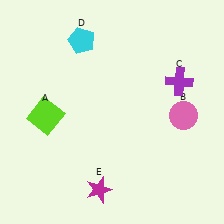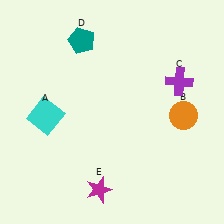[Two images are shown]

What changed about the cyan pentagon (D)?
In Image 1, D is cyan. In Image 2, it changed to teal.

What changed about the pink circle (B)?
In Image 1, B is pink. In Image 2, it changed to orange.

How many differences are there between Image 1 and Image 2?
There are 3 differences between the two images.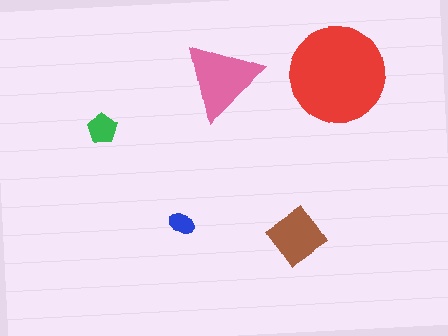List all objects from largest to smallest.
The red circle, the pink triangle, the brown diamond, the green pentagon, the blue ellipse.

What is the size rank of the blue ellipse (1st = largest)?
5th.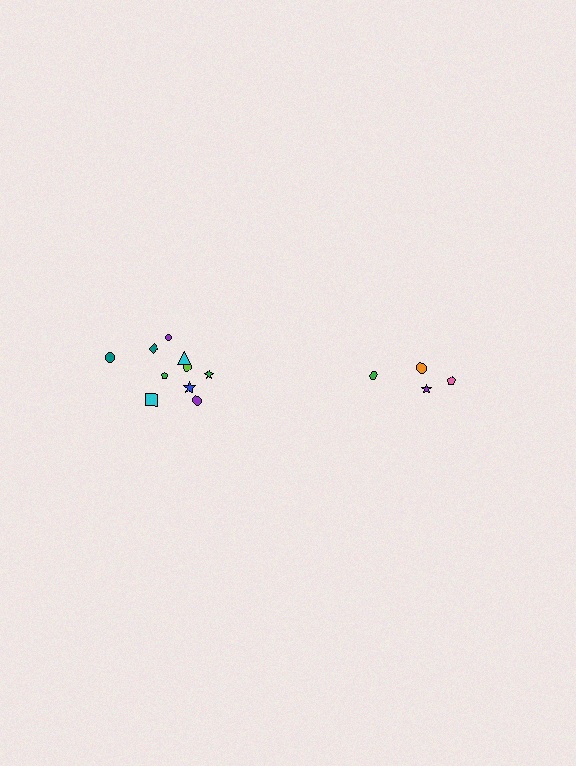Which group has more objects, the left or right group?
The left group.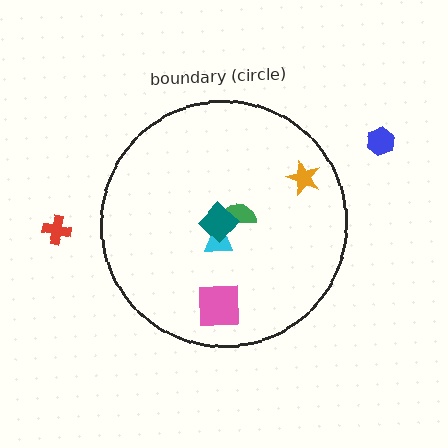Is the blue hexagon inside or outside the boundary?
Outside.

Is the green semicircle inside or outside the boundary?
Inside.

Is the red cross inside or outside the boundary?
Outside.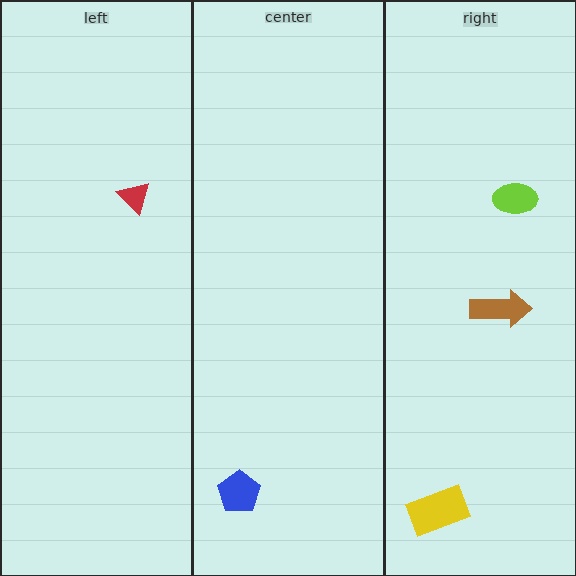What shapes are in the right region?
The brown arrow, the yellow rectangle, the lime ellipse.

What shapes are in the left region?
The red triangle.